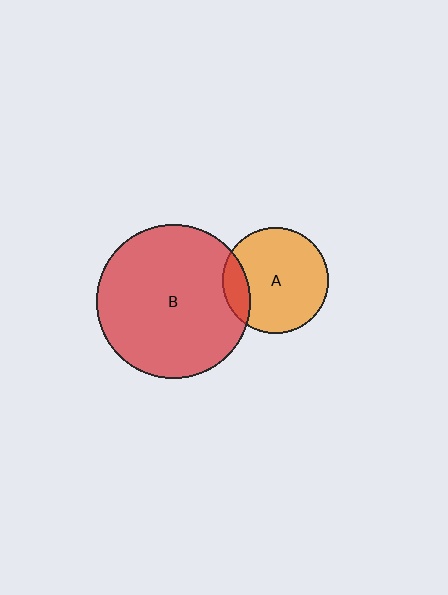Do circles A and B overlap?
Yes.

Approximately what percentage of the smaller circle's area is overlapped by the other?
Approximately 15%.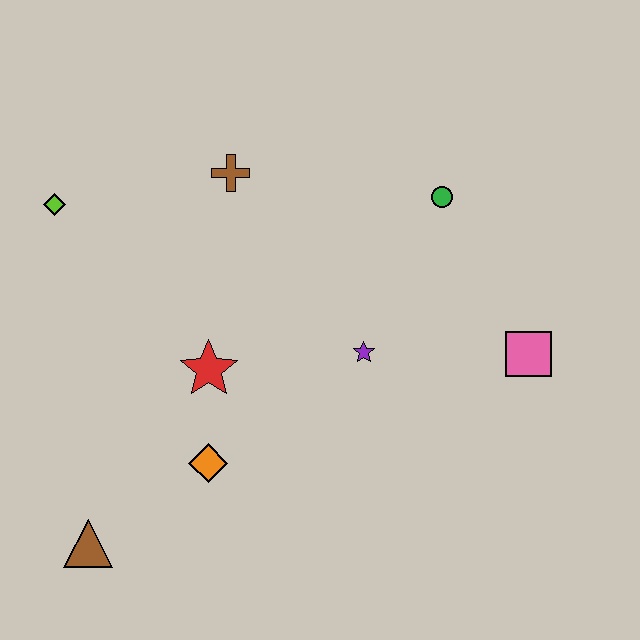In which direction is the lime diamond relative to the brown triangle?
The lime diamond is above the brown triangle.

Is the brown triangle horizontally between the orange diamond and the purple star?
No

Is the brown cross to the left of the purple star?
Yes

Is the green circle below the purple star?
No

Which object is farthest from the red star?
The pink square is farthest from the red star.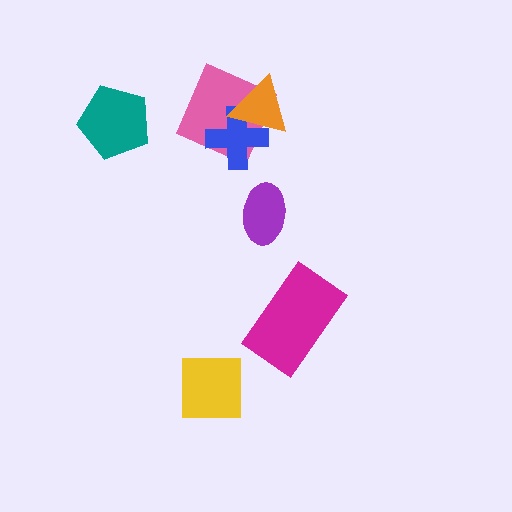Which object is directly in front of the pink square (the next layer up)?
The blue cross is directly in front of the pink square.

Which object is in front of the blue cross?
The orange triangle is in front of the blue cross.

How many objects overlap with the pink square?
2 objects overlap with the pink square.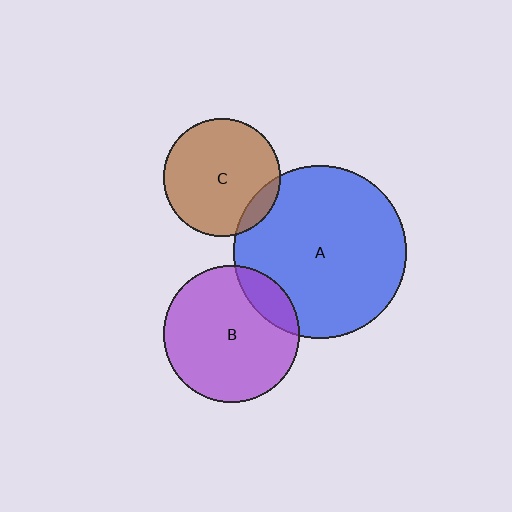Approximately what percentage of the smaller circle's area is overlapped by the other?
Approximately 15%.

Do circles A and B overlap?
Yes.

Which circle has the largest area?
Circle A (blue).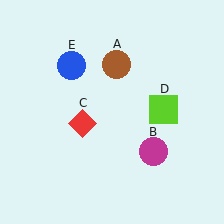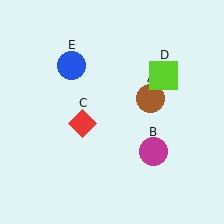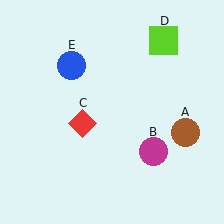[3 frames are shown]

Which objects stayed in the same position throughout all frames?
Magenta circle (object B) and red diamond (object C) and blue circle (object E) remained stationary.